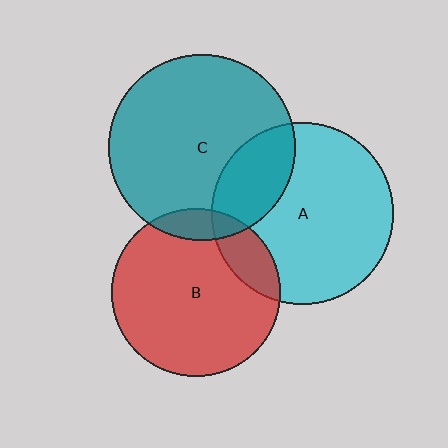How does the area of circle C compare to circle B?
Approximately 1.2 times.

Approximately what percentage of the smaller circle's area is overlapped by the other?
Approximately 10%.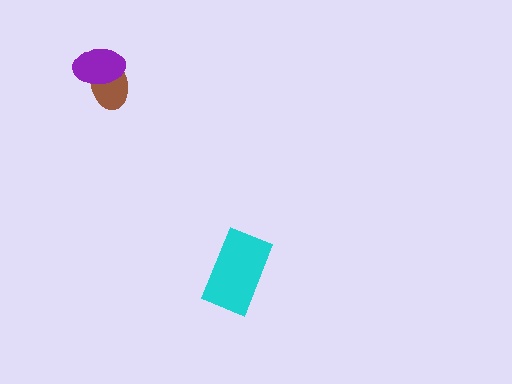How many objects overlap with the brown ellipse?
1 object overlaps with the brown ellipse.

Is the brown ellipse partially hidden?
Yes, it is partially covered by another shape.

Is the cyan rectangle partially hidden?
No, no other shape covers it.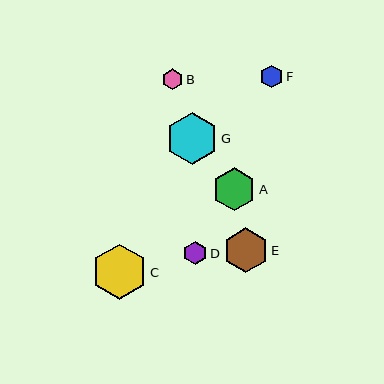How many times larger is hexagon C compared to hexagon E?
Hexagon C is approximately 1.2 times the size of hexagon E.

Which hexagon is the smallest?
Hexagon B is the smallest with a size of approximately 21 pixels.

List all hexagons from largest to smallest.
From largest to smallest: C, G, E, A, D, F, B.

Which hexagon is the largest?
Hexagon C is the largest with a size of approximately 55 pixels.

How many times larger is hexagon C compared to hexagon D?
Hexagon C is approximately 2.4 times the size of hexagon D.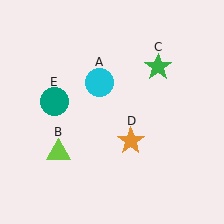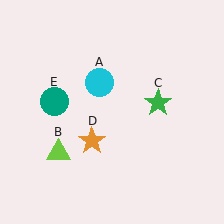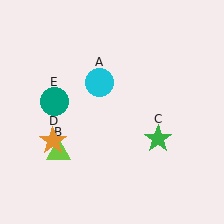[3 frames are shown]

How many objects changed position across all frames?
2 objects changed position: green star (object C), orange star (object D).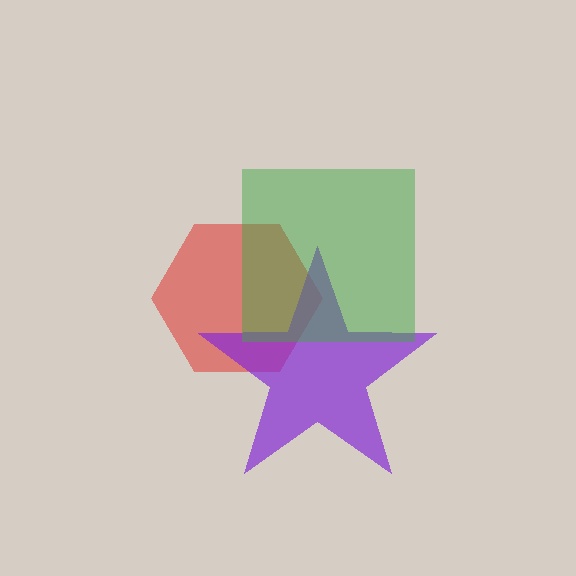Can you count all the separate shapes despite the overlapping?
Yes, there are 3 separate shapes.